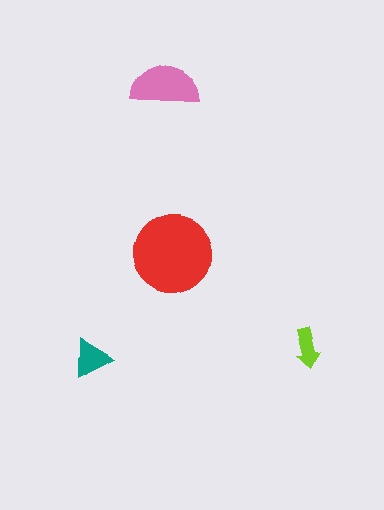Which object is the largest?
The red circle.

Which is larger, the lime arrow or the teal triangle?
The teal triangle.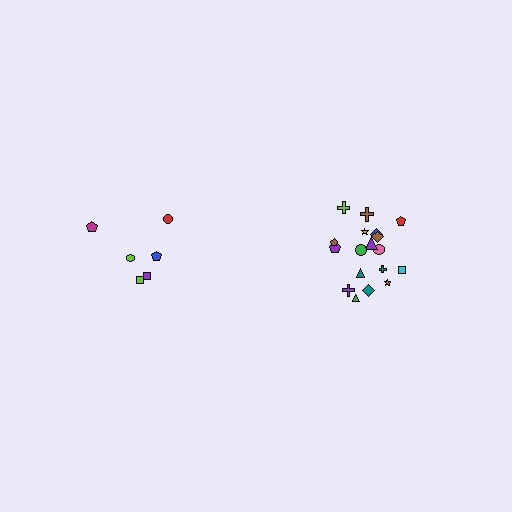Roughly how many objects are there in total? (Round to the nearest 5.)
Roughly 25 objects in total.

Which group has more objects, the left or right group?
The right group.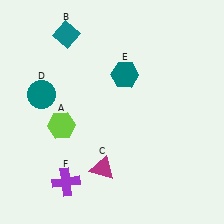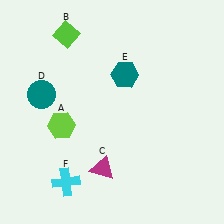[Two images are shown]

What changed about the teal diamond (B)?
In Image 1, B is teal. In Image 2, it changed to lime.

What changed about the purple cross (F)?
In Image 1, F is purple. In Image 2, it changed to cyan.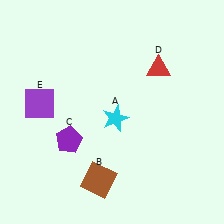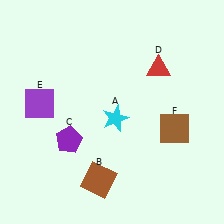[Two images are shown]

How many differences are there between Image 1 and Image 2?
There is 1 difference between the two images.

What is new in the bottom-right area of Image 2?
A brown square (F) was added in the bottom-right area of Image 2.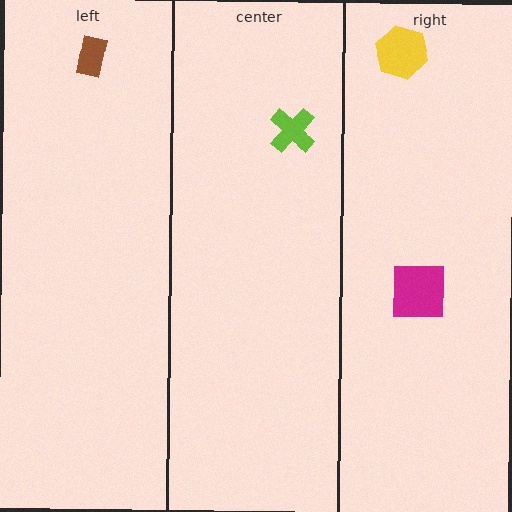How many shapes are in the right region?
2.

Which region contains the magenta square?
The right region.